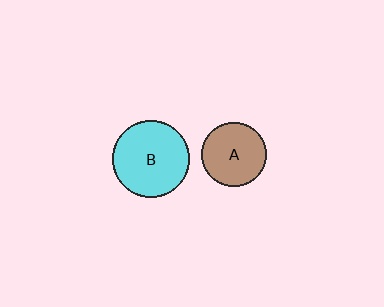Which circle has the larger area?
Circle B (cyan).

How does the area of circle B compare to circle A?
Approximately 1.4 times.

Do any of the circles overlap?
No, none of the circles overlap.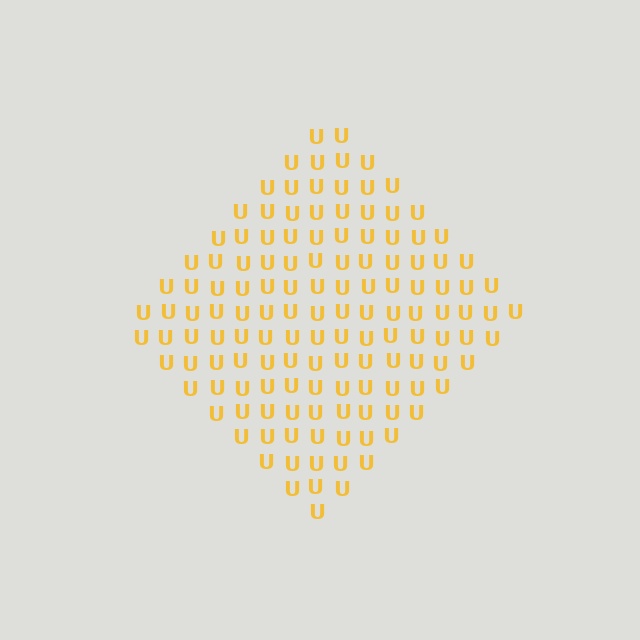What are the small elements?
The small elements are letter U's.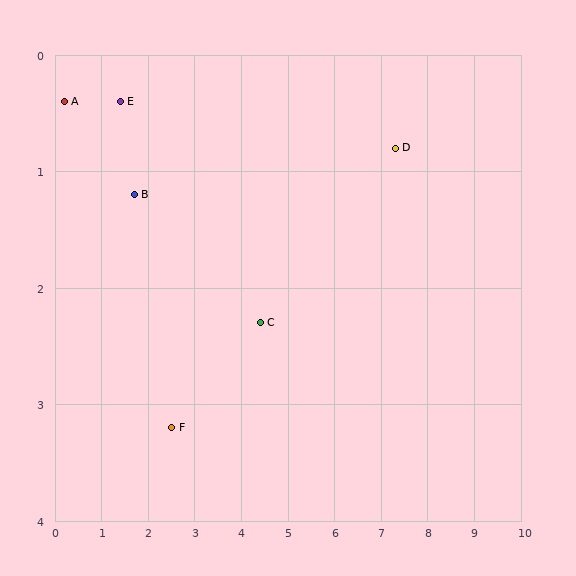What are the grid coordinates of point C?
Point C is at approximately (4.4, 2.3).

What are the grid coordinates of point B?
Point B is at approximately (1.7, 1.2).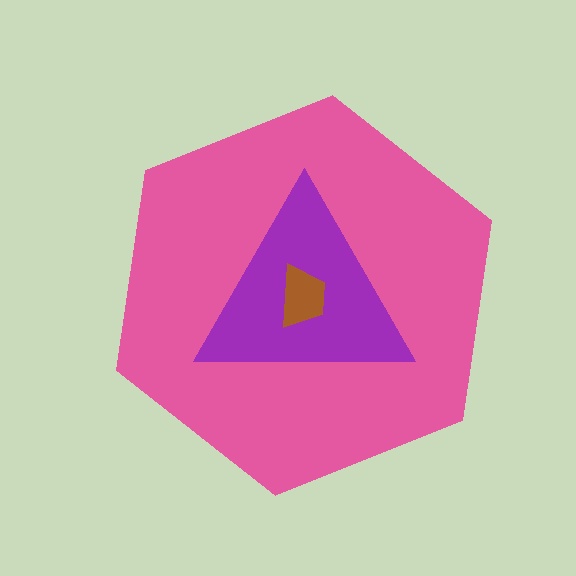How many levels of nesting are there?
3.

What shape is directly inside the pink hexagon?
The purple triangle.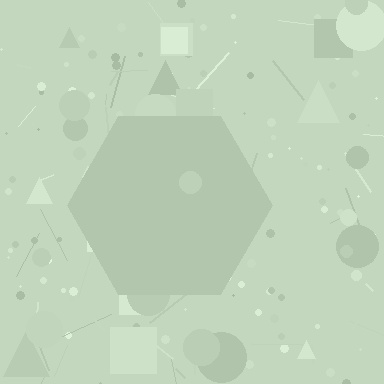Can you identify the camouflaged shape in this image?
The camouflaged shape is a hexagon.